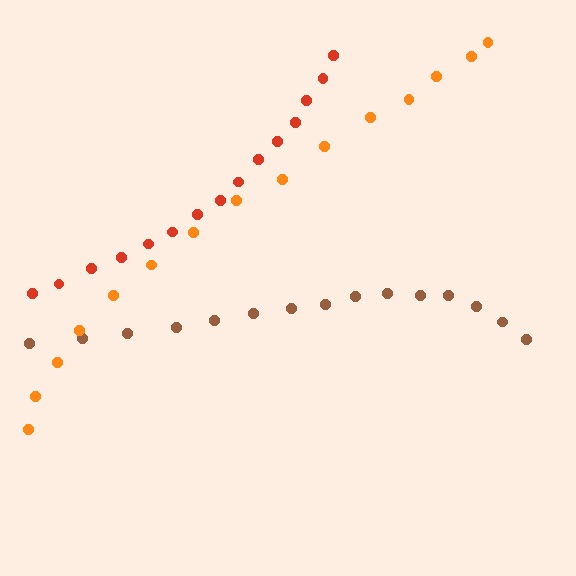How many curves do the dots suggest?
There are 3 distinct paths.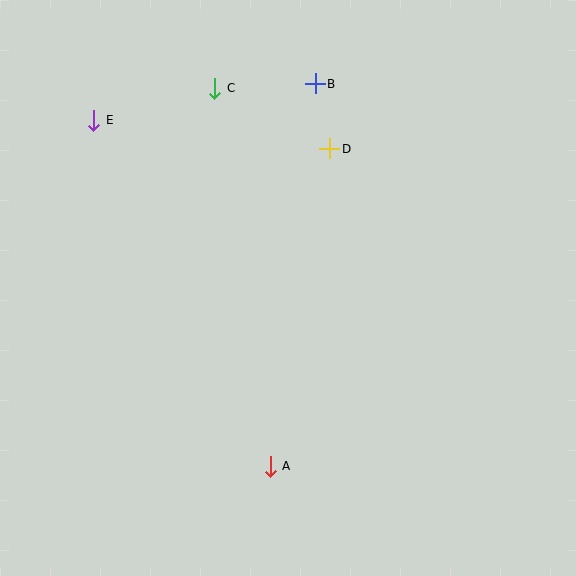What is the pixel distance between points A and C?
The distance between A and C is 382 pixels.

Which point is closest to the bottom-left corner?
Point A is closest to the bottom-left corner.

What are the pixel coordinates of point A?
Point A is at (270, 466).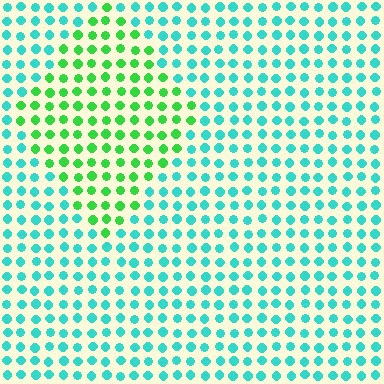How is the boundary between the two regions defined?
The boundary is defined purely by a slight shift in hue (about 50 degrees). Spacing, size, and orientation are identical on both sides.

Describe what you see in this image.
The image is filled with small cyan elements in a uniform arrangement. A diamond-shaped region is visible where the elements are tinted to a slightly different hue, forming a subtle color boundary.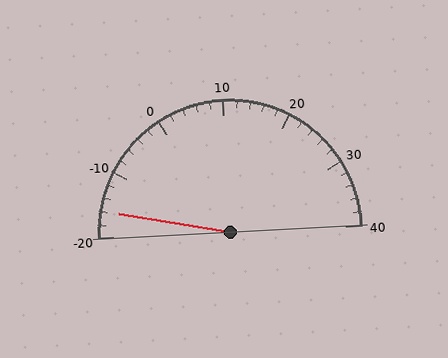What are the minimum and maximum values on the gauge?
The gauge ranges from -20 to 40.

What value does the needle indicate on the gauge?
The needle indicates approximately -16.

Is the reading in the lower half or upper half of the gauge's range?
The reading is in the lower half of the range (-20 to 40).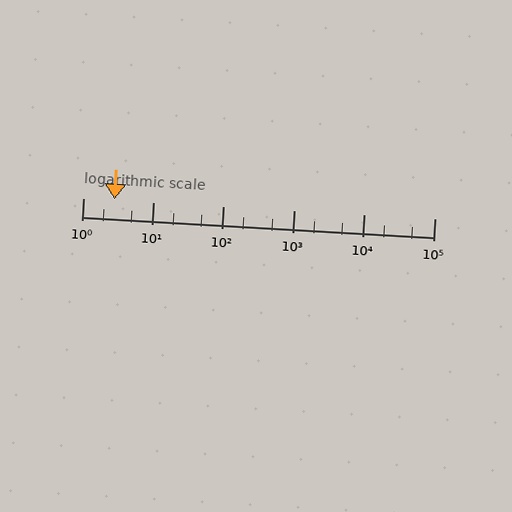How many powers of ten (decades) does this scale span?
The scale spans 5 decades, from 1 to 100000.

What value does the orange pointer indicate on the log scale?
The pointer indicates approximately 2.8.